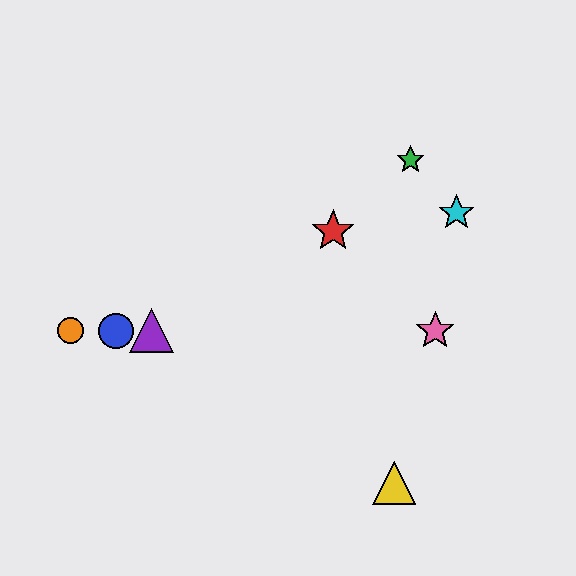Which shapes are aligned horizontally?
The blue circle, the purple triangle, the orange circle, the pink star are aligned horizontally.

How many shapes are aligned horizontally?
4 shapes (the blue circle, the purple triangle, the orange circle, the pink star) are aligned horizontally.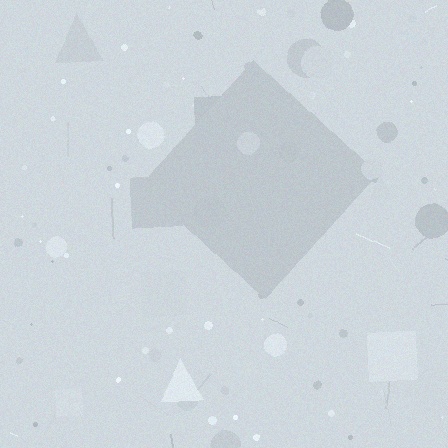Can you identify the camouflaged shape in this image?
The camouflaged shape is a diamond.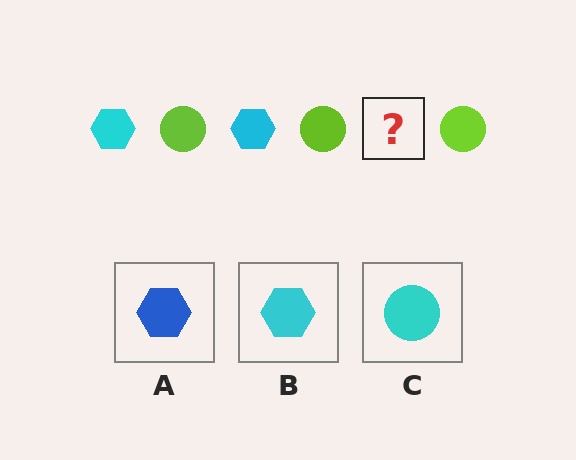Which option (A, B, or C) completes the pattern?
B.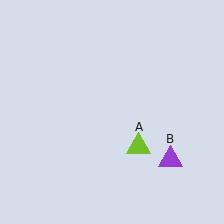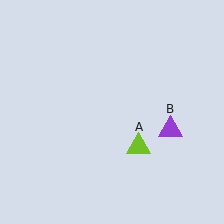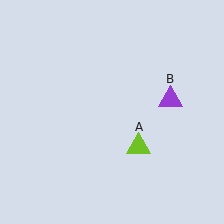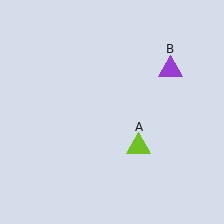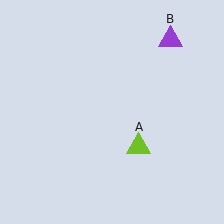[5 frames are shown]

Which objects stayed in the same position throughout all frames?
Lime triangle (object A) remained stationary.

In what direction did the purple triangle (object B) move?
The purple triangle (object B) moved up.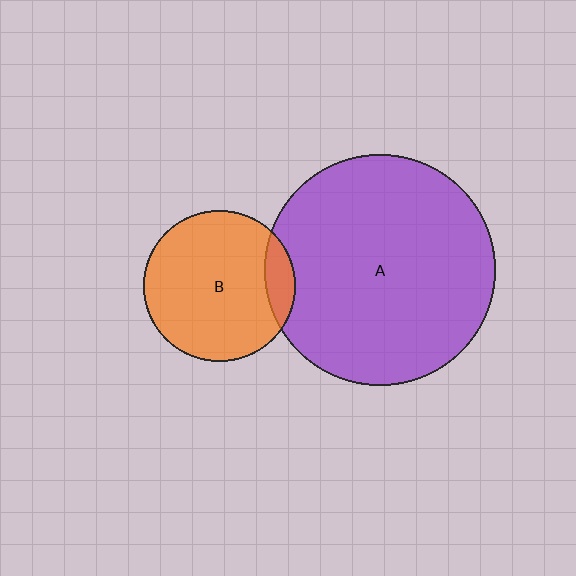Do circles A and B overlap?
Yes.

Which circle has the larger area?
Circle A (purple).